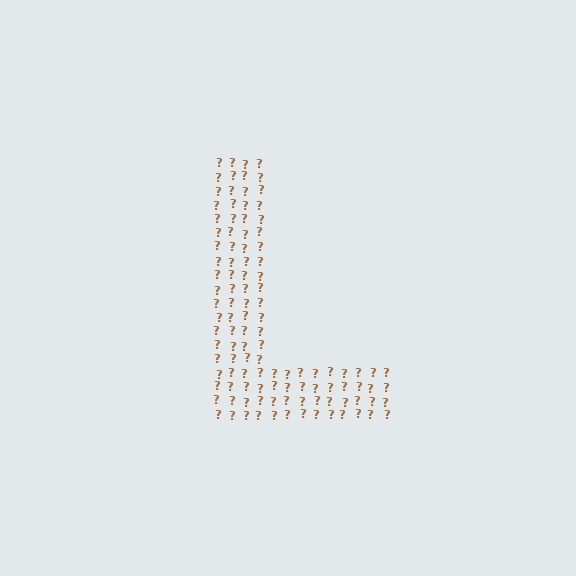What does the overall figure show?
The overall figure shows the letter L.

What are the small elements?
The small elements are question marks.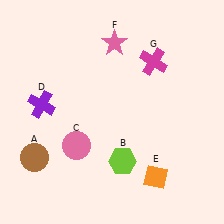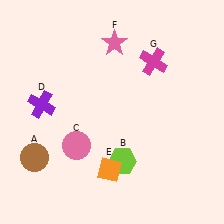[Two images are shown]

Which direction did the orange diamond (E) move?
The orange diamond (E) moved left.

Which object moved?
The orange diamond (E) moved left.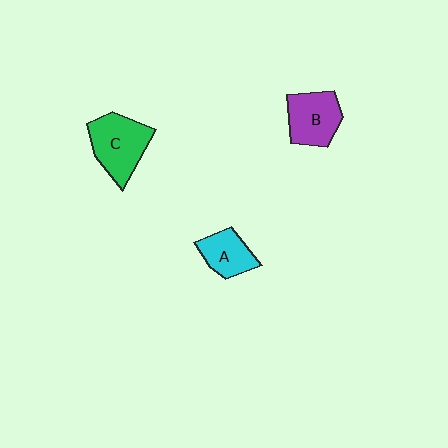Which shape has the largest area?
Shape C (green).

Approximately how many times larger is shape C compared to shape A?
Approximately 1.6 times.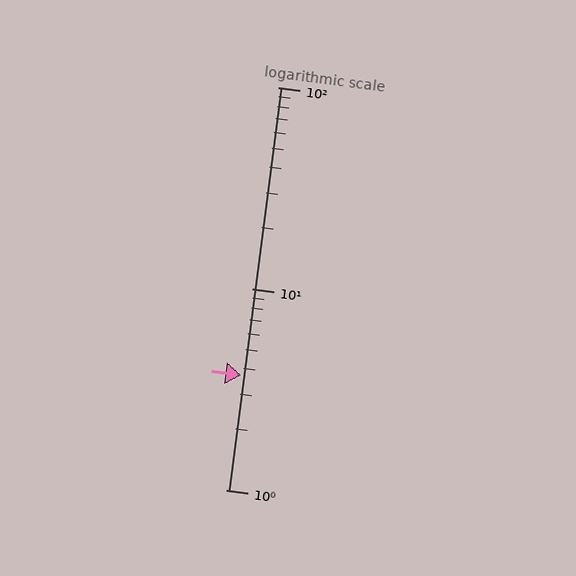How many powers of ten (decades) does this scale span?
The scale spans 2 decades, from 1 to 100.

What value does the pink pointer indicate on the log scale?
The pointer indicates approximately 3.7.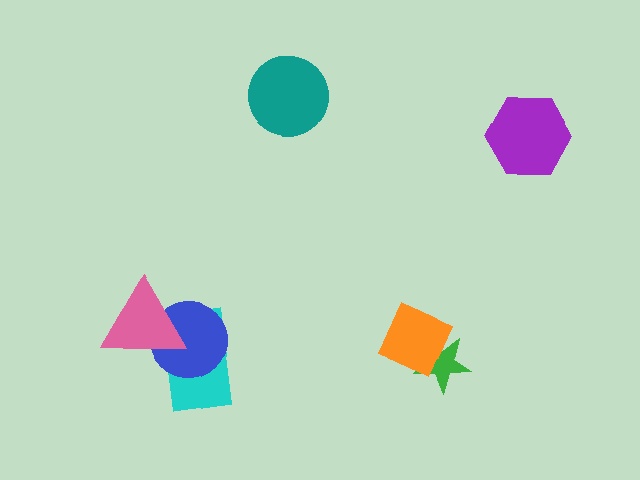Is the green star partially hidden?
Yes, it is partially covered by another shape.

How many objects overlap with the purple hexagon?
0 objects overlap with the purple hexagon.